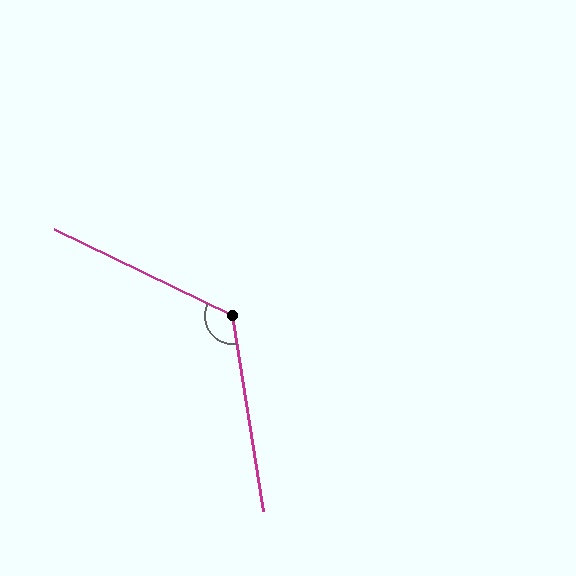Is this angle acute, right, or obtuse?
It is obtuse.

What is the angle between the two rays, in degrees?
Approximately 125 degrees.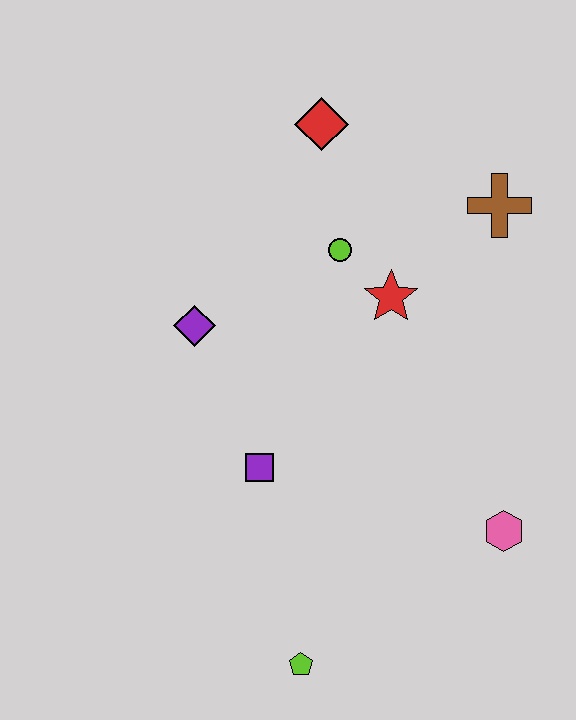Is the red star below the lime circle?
Yes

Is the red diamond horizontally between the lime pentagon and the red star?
Yes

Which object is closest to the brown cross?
The red star is closest to the brown cross.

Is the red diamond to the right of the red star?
No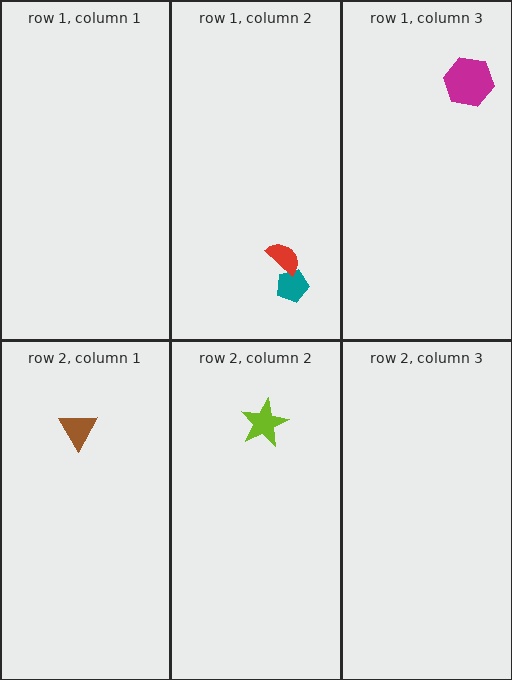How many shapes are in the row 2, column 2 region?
1.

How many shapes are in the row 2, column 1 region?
1.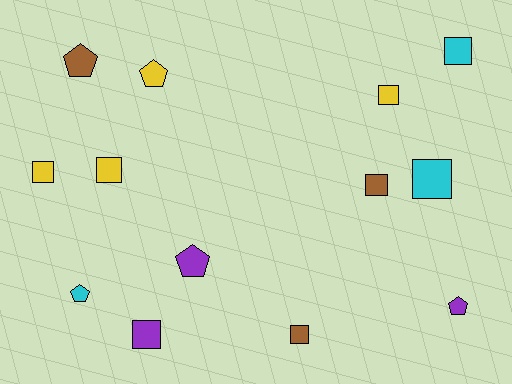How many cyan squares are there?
There are 2 cyan squares.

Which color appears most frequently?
Yellow, with 4 objects.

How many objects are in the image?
There are 13 objects.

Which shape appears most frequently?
Square, with 8 objects.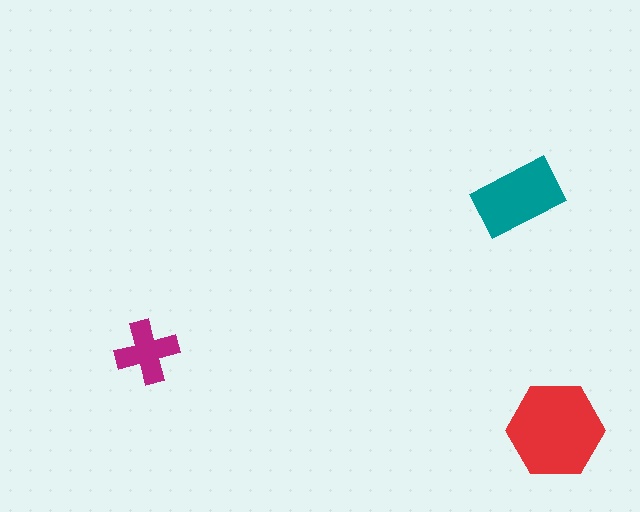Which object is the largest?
The red hexagon.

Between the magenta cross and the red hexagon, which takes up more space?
The red hexagon.